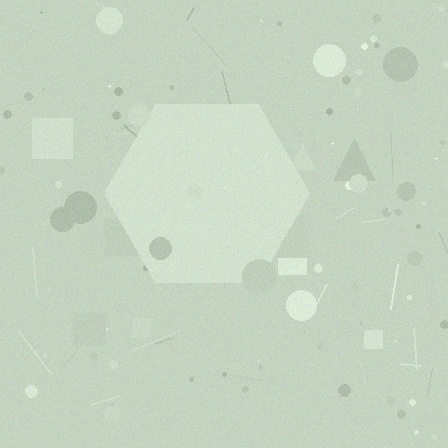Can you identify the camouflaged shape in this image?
The camouflaged shape is a hexagon.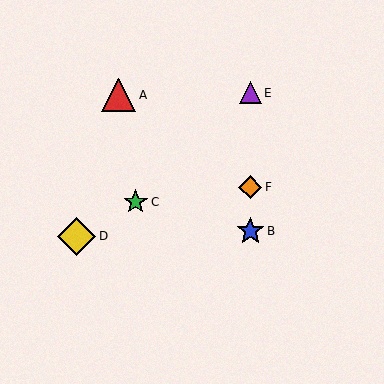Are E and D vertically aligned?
No, E is at x≈250 and D is at x≈77.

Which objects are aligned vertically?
Objects B, E, F are aligned vertically.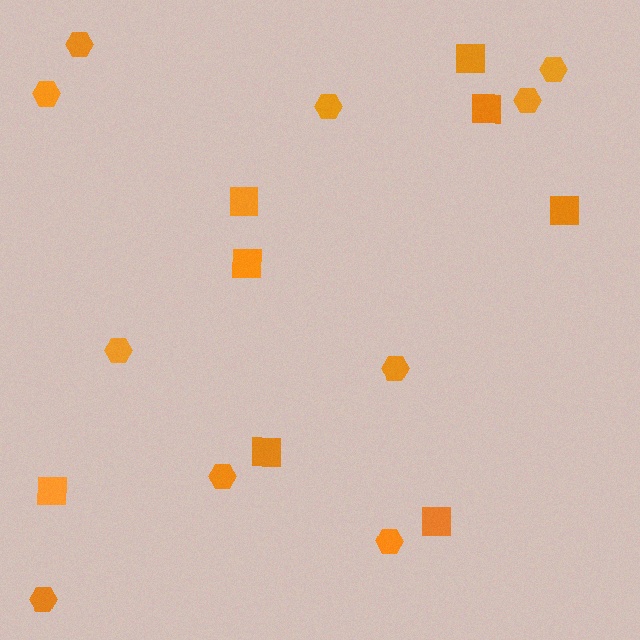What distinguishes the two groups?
There are 2 groups: one group of hexagons (10) and one group of squares (8).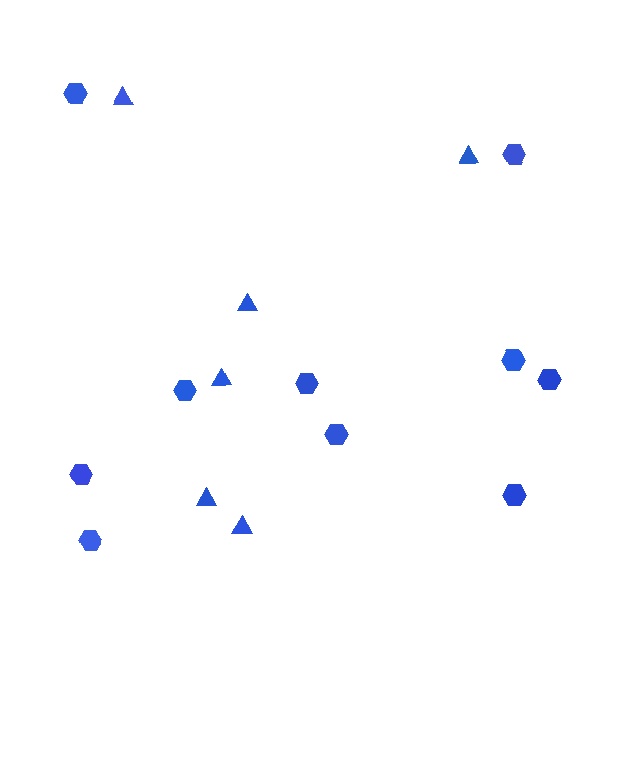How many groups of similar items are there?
There are 2 groups: one group of hexagons (10) and one group of triangles (6).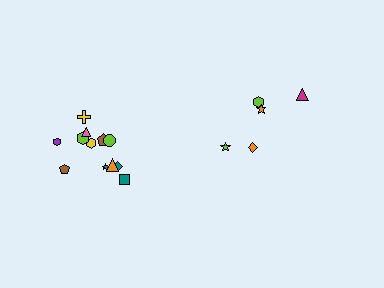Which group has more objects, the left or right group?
The left group.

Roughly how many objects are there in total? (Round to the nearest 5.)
Roughly 15 objects in total.